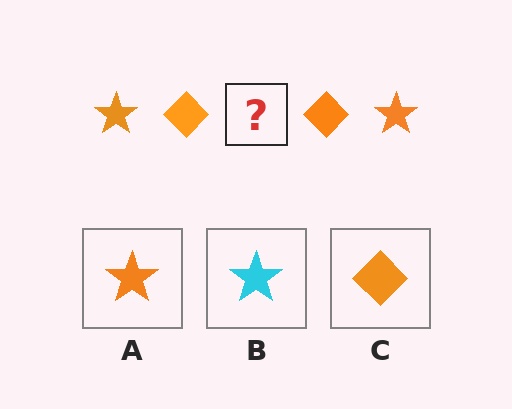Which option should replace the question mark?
Option A.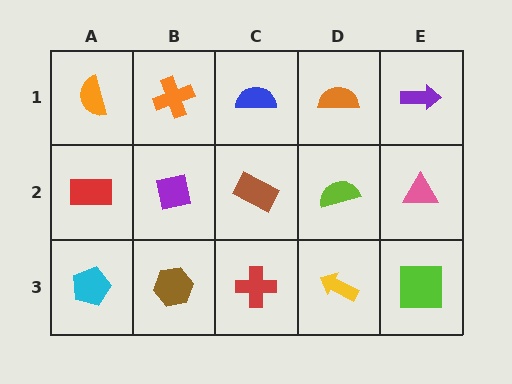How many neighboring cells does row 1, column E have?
2.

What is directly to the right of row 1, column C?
An orange semicircle.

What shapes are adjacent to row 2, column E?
A purple arrow (row 1, column E), a lime square (row 3, column E), a lime semicircle (row 2, column D).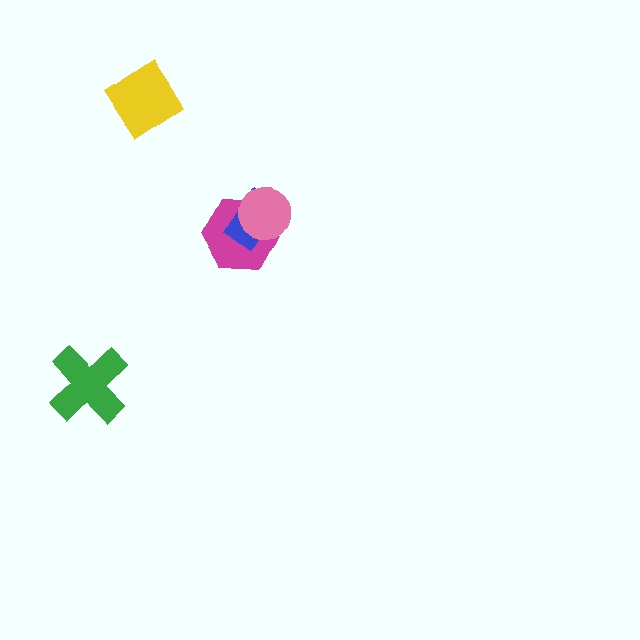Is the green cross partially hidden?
No, no other shape covers it.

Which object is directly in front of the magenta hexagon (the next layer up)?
The blue rectangle is directly in front of the magenta hexagon.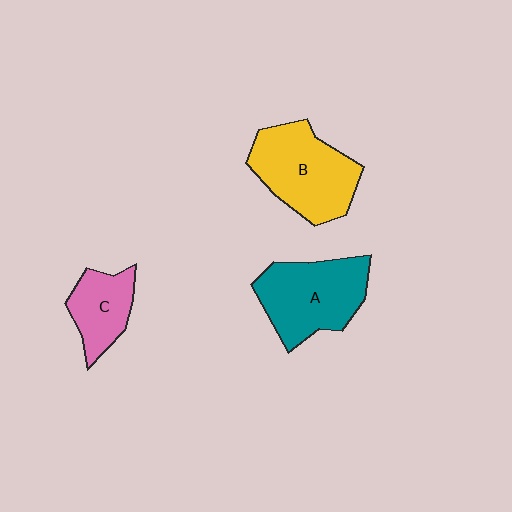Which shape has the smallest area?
Shape C (pink).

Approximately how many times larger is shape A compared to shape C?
Approximately 1.7 times.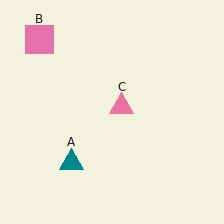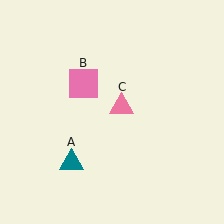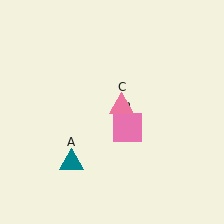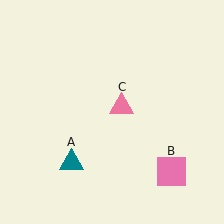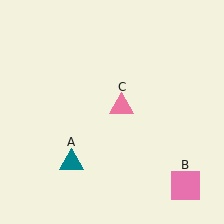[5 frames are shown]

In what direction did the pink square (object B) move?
The pink square (object B) moved down and to the right.